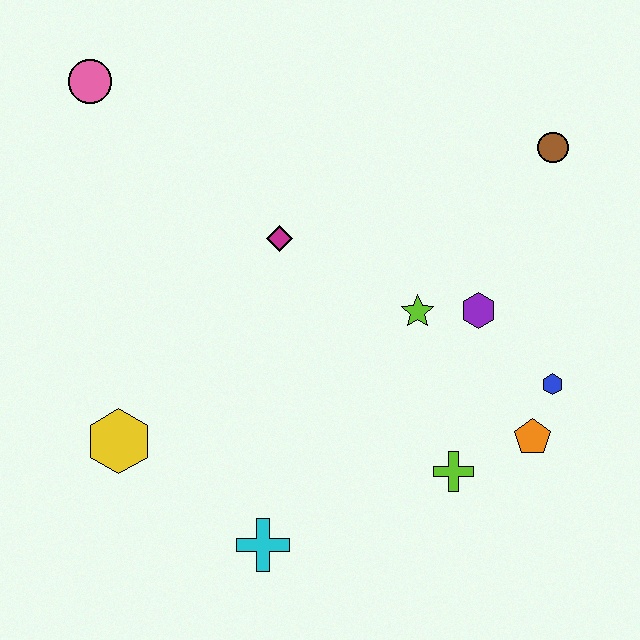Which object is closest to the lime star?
The purple hexagon is closest to the lime star.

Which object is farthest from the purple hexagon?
The pink circle is farthest from the purple hexagon.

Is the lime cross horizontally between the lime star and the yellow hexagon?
No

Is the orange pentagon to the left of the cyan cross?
No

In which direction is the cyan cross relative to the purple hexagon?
The cyan cross is below the purple hexagon.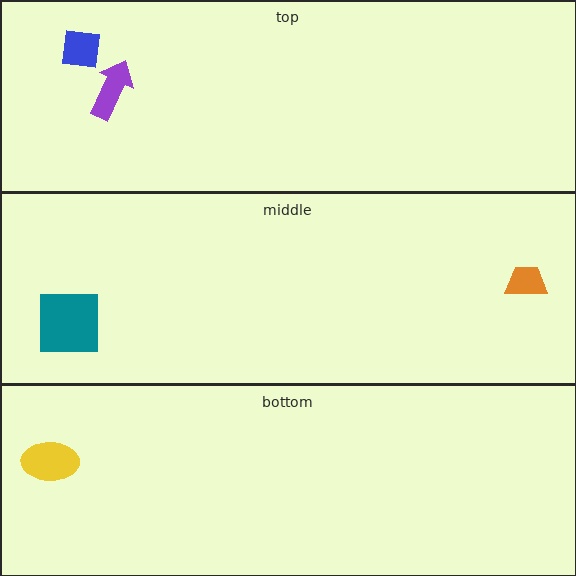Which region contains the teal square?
The middle region.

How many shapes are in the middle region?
2.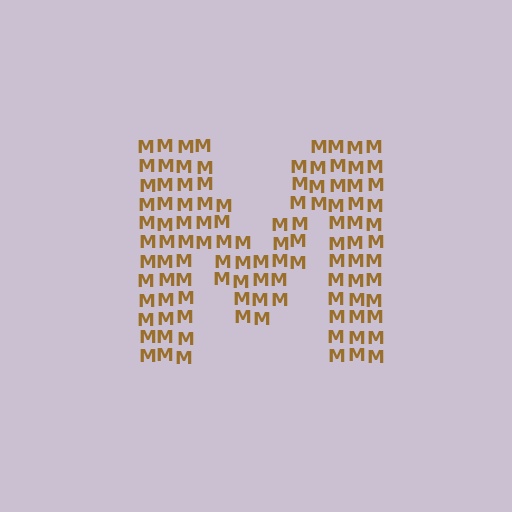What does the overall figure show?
The overall figure shows the letter M.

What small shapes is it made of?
It is made of small letter M's.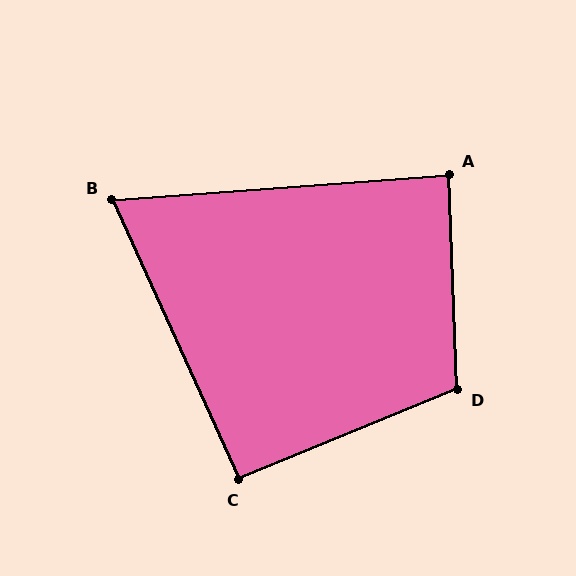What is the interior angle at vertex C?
Approximately 92 degrees (approximately right).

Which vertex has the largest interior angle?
D, at approximately 110 degrees.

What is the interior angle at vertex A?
Approximately 88 degrees (approximately right).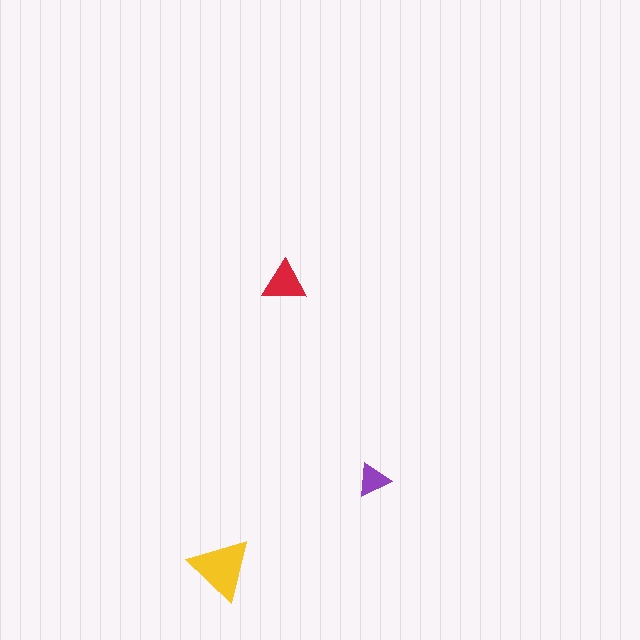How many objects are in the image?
There are 3 objects in the image.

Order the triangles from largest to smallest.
the yellow one, the red one, the purple one.